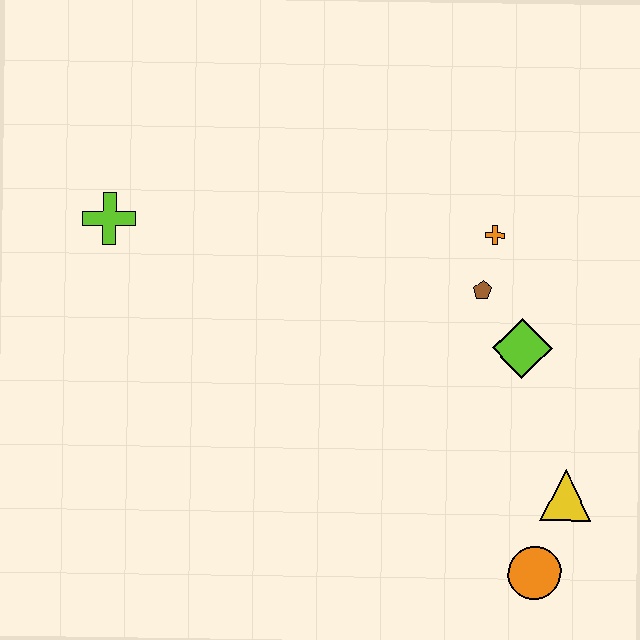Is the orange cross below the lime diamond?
No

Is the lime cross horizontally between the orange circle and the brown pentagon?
No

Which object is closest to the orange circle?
The yellow triangle is closest to the orange circle.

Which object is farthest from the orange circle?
The lime cross is farthest from the orange circle.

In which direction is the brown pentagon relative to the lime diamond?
The brown pentagon is above the lime diamond.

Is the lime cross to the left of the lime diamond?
Yes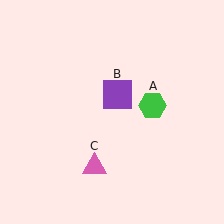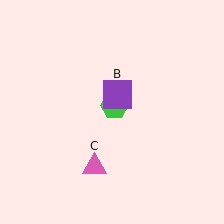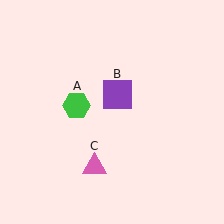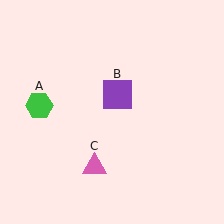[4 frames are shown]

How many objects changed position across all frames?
1 object changed position: green hexagon (object A).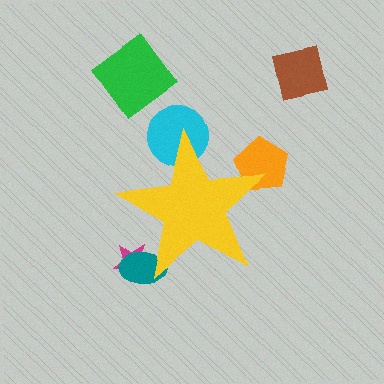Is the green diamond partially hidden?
No, the green diamond is fully visible.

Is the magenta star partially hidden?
Yes, the magenta star is partially hidden behind the yellow star.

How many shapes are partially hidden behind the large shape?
4 shapes are partially hidden.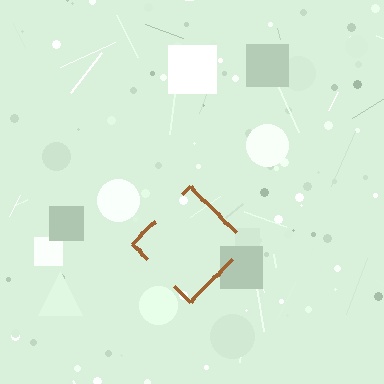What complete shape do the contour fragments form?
The contour fragments form a diamond.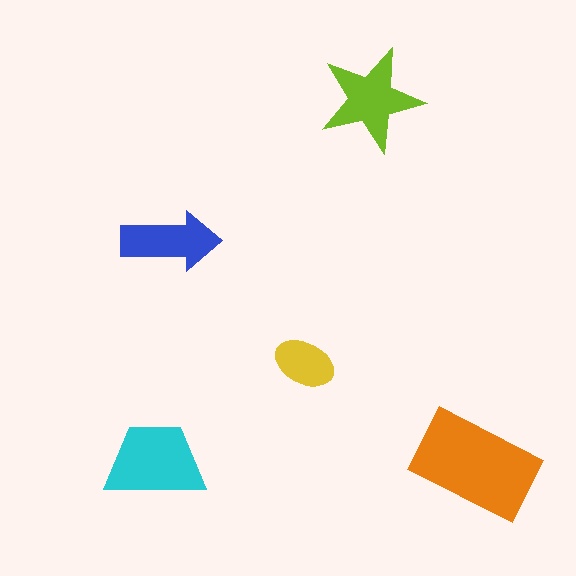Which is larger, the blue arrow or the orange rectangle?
The orange rectangle.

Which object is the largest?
The orange rectangle.